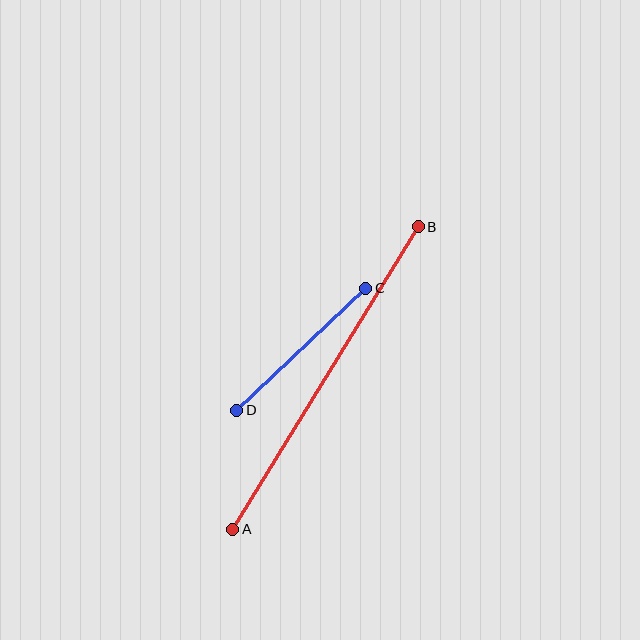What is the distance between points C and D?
The distance is approximately 178 pixels.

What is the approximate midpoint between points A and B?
The midpoint is at approximately (326, 378) pixels.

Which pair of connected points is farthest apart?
Points A and B are farthest apart.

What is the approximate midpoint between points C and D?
The midpoint is at approximately (301, 349) pixels.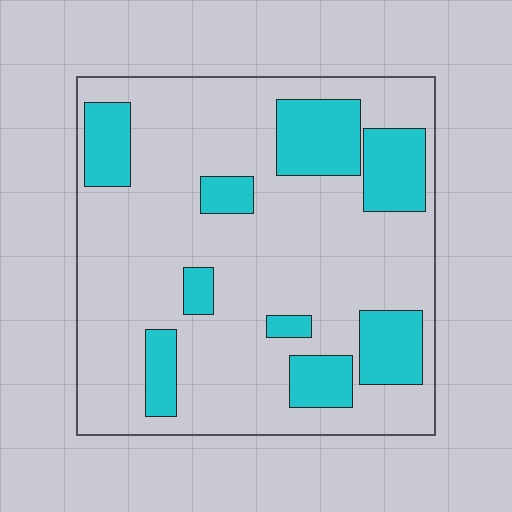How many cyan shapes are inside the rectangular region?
9.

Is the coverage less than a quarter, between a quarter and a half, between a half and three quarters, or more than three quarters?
Less than a quarter.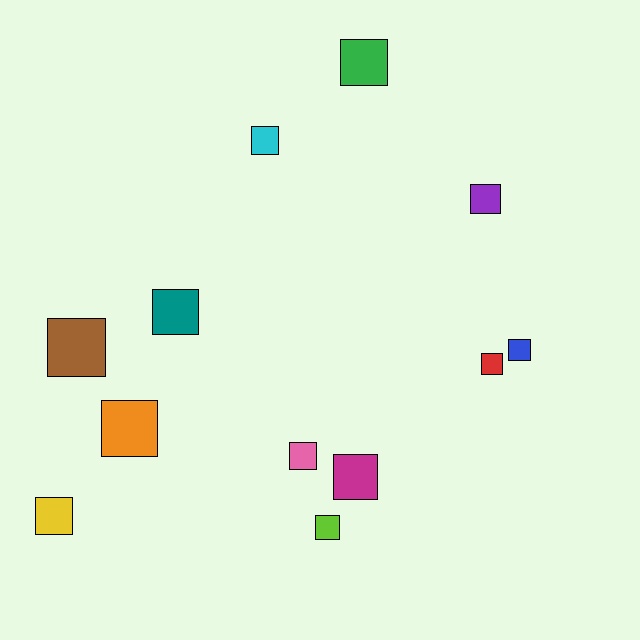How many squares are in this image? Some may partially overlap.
There are 12 squares.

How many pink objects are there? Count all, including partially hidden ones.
There is 1 pink object.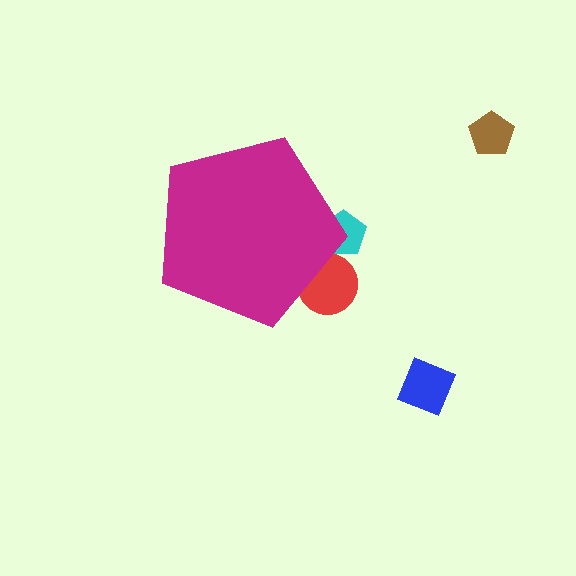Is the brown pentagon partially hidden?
No, the brown pentagon is fully visible.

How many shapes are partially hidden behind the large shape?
2 shapes are partially hidden.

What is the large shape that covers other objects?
A magenta pentagon.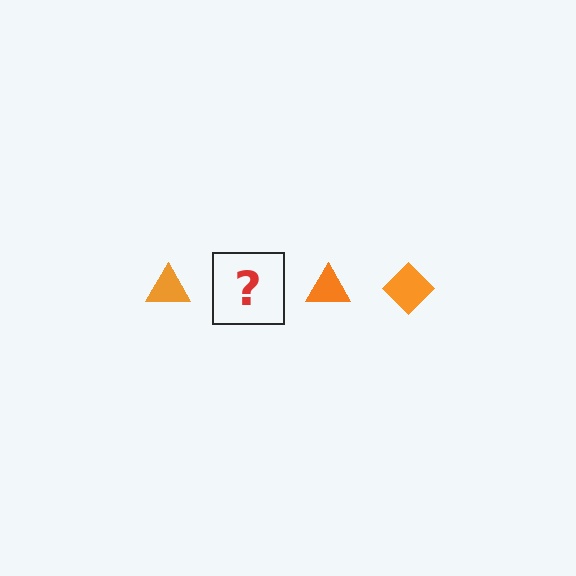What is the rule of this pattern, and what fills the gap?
The rule is that the pattern cycles through triangle, diamond shapes in orange. The gap should be filled with an orange diamond.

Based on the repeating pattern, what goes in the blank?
The blank should be an orange diamond.